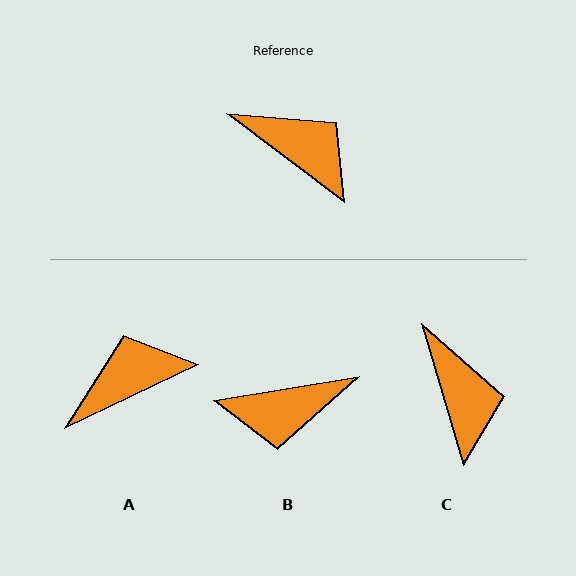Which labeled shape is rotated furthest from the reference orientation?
B, about 133 degrees away.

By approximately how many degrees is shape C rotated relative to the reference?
Approximately 37 degrees clockwise.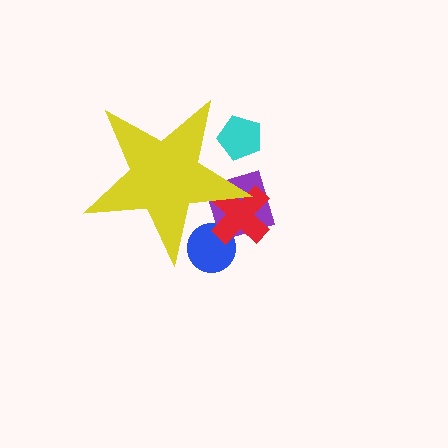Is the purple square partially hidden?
Yes, the purple square is partially hidden behind the yellow star.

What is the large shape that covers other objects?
A yellow star.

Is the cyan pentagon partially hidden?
Yes, the cyan pentagon is partially hidden behind the yellow star.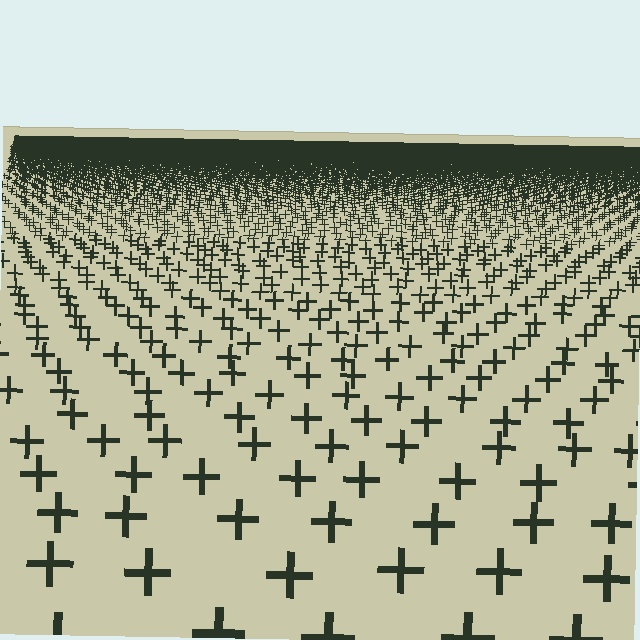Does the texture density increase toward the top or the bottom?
Density increases toward the top.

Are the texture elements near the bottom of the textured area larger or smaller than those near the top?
Larger. Near the bottom, elements are closer to the viewer and appear at a bigger on-screen size.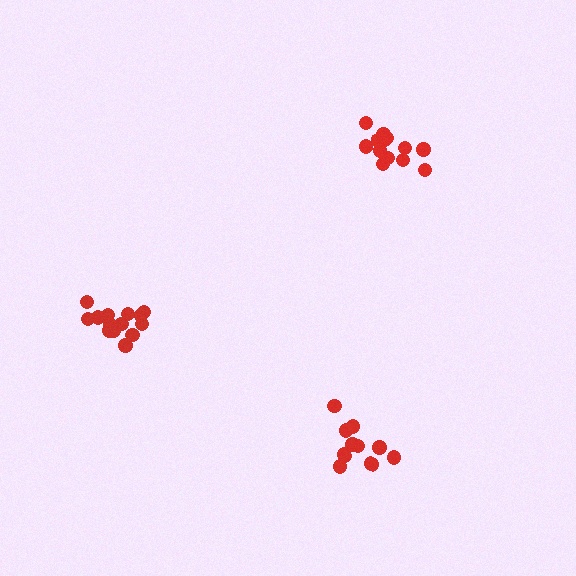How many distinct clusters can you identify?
There are 3 distinct clusters.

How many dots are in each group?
Group 1: 11 dots, Group 2: 14 dots, Group 3: 13 dots (38 total).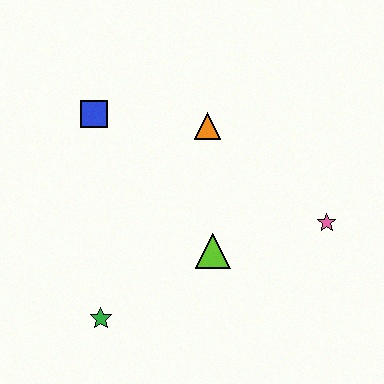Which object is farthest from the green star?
The pink star is farthest from the green star.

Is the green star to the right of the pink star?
No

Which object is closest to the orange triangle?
The blue square is closest to the orange triangle.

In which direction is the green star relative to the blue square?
The green star is below the blue square.